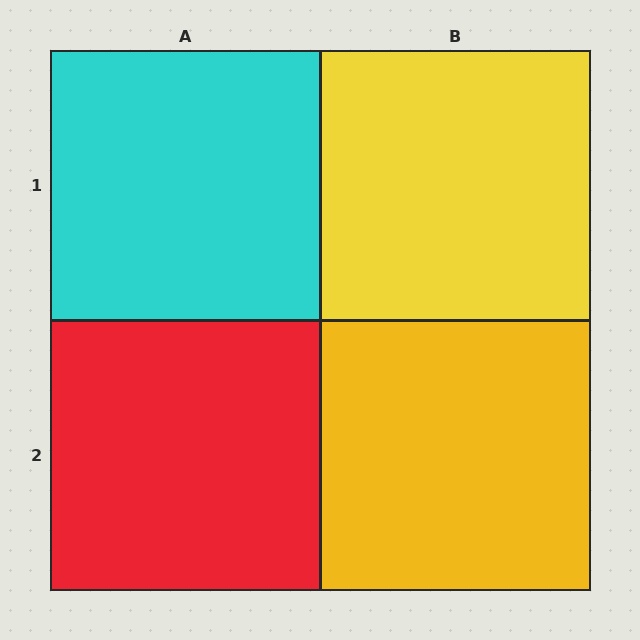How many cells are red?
1 cell is red.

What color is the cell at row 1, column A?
Cyan.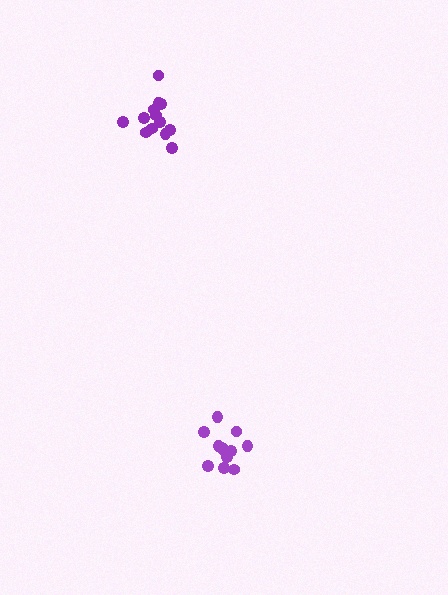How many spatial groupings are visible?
There are 2 spatial groupings.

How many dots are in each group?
Group 1: 13 dots, Group 2: 13 dots (26 total).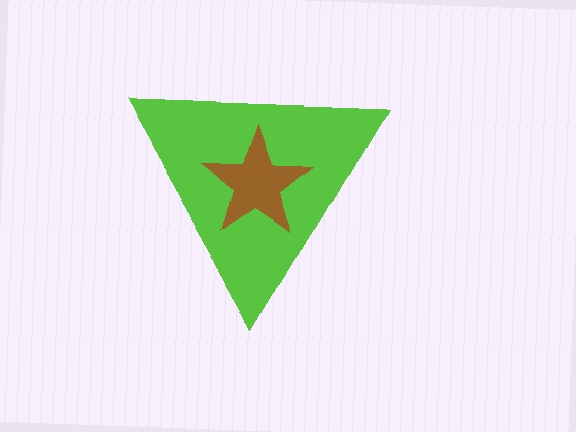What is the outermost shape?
The lime triangle.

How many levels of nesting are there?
2.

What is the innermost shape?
The brown star.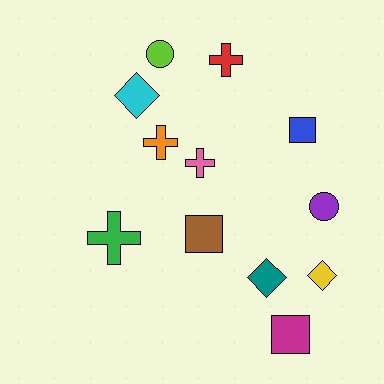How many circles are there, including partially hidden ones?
There are 2 circles.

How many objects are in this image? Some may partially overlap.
There are 12 objects.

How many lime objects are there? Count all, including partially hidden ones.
There is 1 lime object.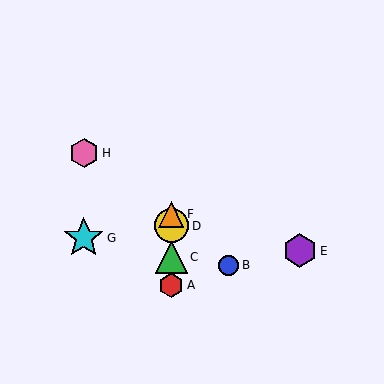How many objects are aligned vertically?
4 objects (A, C, D, F) are aligned vertically.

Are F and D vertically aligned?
Yes, both are at x≈171.